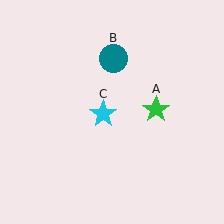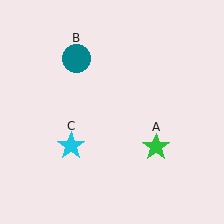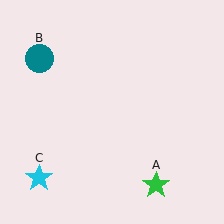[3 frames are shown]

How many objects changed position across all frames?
3 objects changed position: green star (object A), teal circle (object B), cyan star (object C).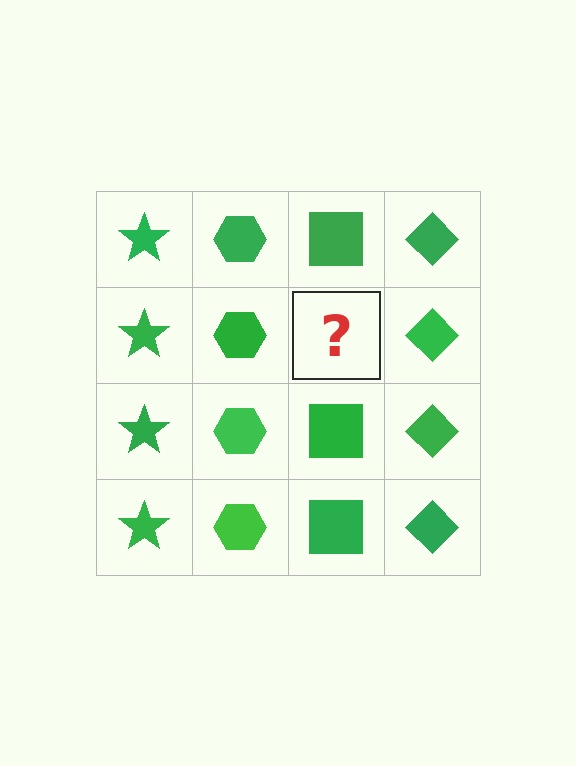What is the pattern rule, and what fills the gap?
The rule is that each column has a consistent shape. The gap should be filled with a green square.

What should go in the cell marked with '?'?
The missing cell should contain a green square.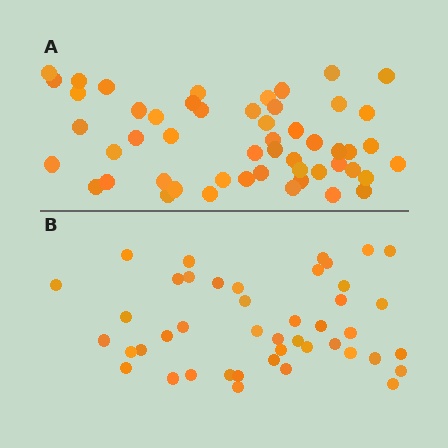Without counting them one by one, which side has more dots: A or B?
Region A (the top region) has more dots.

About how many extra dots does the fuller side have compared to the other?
Region A has roughly 8 or so more dots than region B.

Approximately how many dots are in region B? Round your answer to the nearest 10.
About 40 dots. (The exact count is 44, which rounds to 40.)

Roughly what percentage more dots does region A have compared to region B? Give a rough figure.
About 20% more.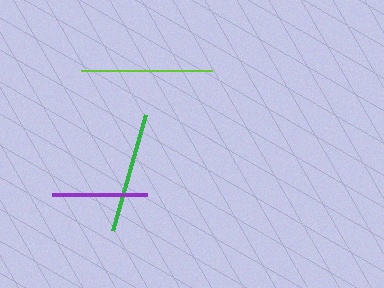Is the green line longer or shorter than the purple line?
The green line is longer than the purple line.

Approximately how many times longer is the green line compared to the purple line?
The green line is approximately 1.3 times the length of the purple line.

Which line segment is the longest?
The lime line is the longest at approximately 131 pixels.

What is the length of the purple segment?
The purple segment is approximately 96 pixels long.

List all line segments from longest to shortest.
From longest to shortest: lime, green, purple.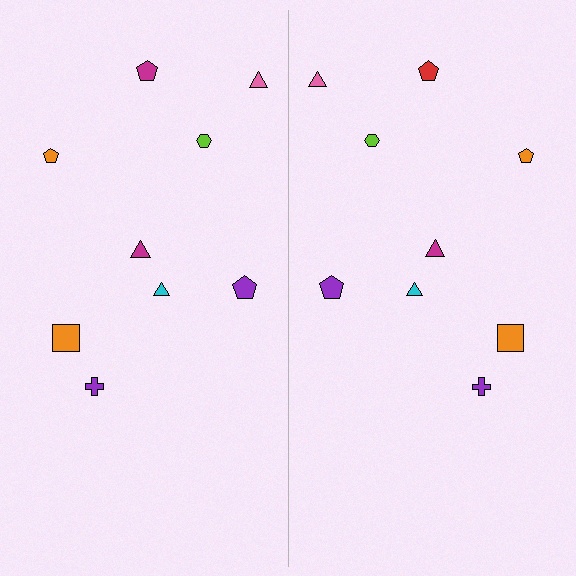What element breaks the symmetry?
The red pentagon on the right side breaks the symmetry — its mirror counterpart is magenta.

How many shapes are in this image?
There are 18 shapes in this image.